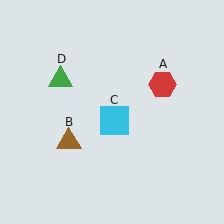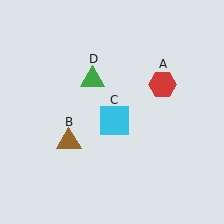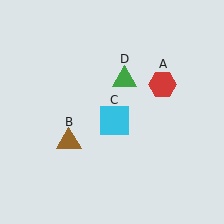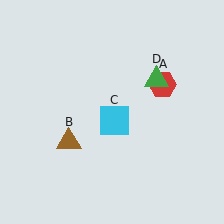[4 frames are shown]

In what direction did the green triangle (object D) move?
The green triangle (object D) moved right.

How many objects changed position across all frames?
1 object changed position: green triangle (object D).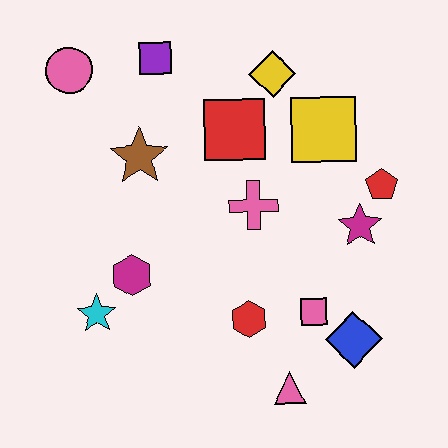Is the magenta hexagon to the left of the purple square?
Yes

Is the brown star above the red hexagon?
Yes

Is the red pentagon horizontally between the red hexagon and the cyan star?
No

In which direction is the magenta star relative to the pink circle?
The magenta star is to the right of the pink circle.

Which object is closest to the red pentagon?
The magenta star is closest to the red pentagon.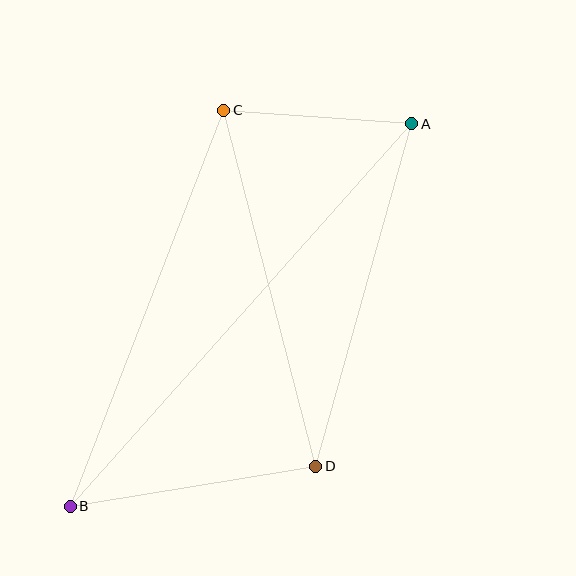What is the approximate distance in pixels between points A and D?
The distance between A and D is approximately 356 pixels.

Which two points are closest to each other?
Points A and C are closest to each other.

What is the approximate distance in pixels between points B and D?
The distance between B and D is approximately 249 pixels.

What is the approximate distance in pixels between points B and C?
The distance between B and C is approximately 425 pixels.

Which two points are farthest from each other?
Points A and B are farthest from each other.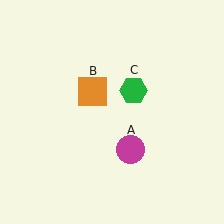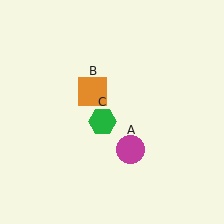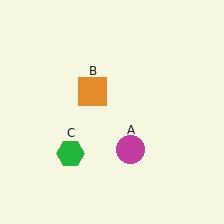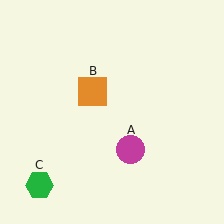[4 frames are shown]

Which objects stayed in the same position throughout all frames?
Magenta circle (object A) and orange square (object B) remained stationary.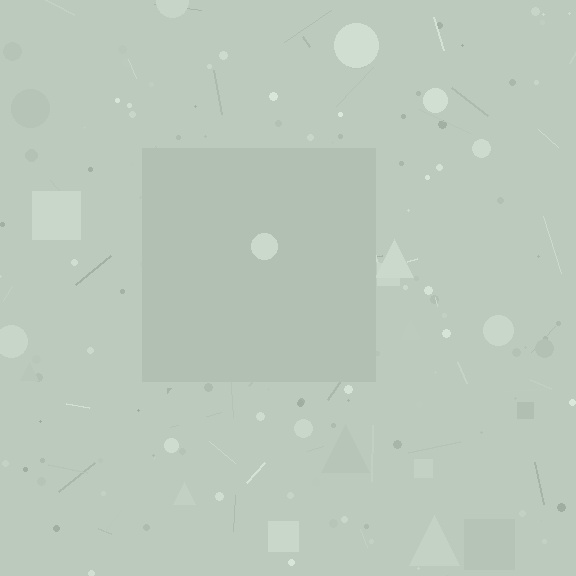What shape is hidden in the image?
A square is hidden in the image.